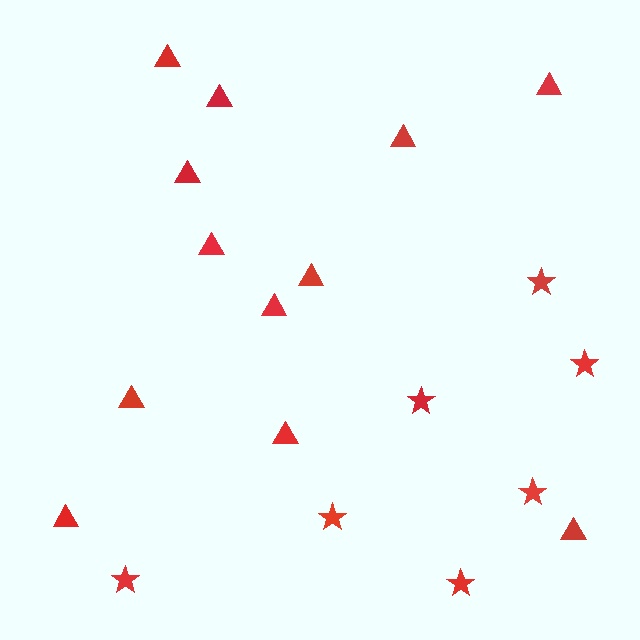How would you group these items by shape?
There are 2 groups: one group of stars (7) and one group of triangles (12).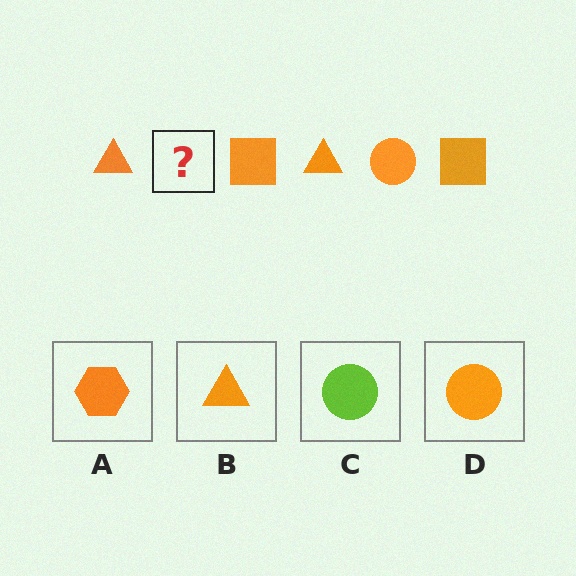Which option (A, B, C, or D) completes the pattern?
D.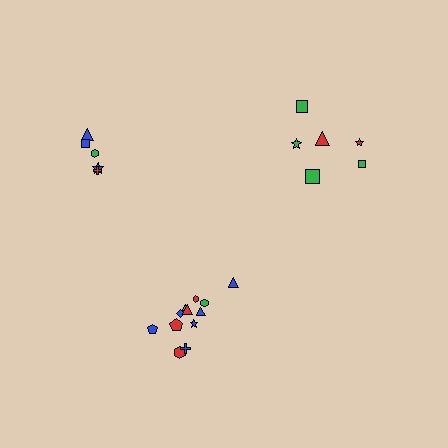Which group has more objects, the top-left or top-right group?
The top-right group.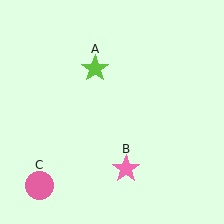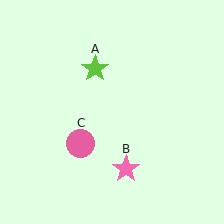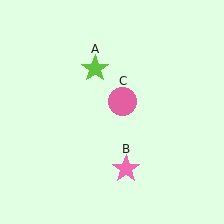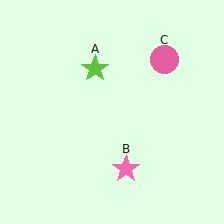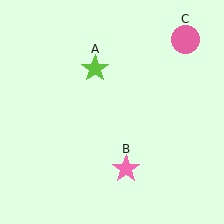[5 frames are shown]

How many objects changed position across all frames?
1 object changed position: pink circle (object C).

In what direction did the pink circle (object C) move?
The pink circle (object C) moved up and to the right.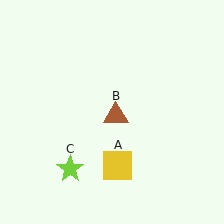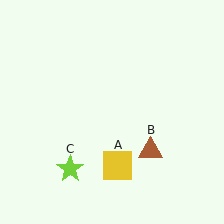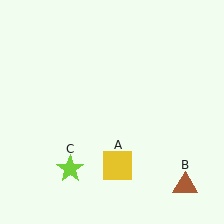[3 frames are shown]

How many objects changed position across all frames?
1 object changed position: brown triangle (object B).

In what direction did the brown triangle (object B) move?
The brown triangle (object B) moved down and to the right.